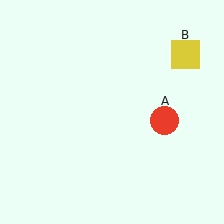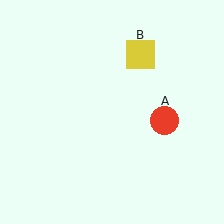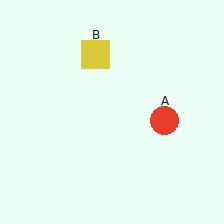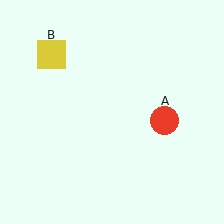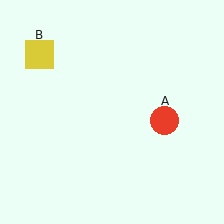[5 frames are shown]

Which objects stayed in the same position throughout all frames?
Red circle (object A) remained stationary.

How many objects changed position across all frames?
1 object changed position: yellow square (object B).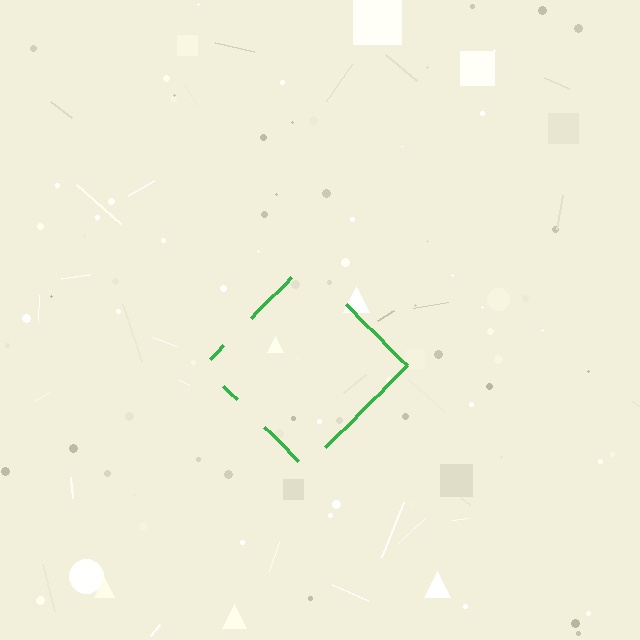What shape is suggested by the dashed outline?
The dashed outline suggests a diamond.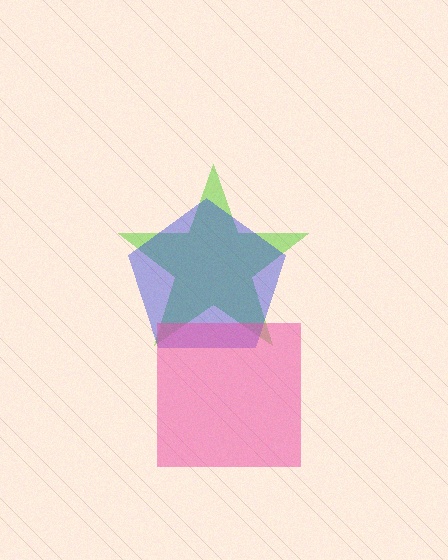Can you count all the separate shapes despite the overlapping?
Yes, there are 3 separate shapes.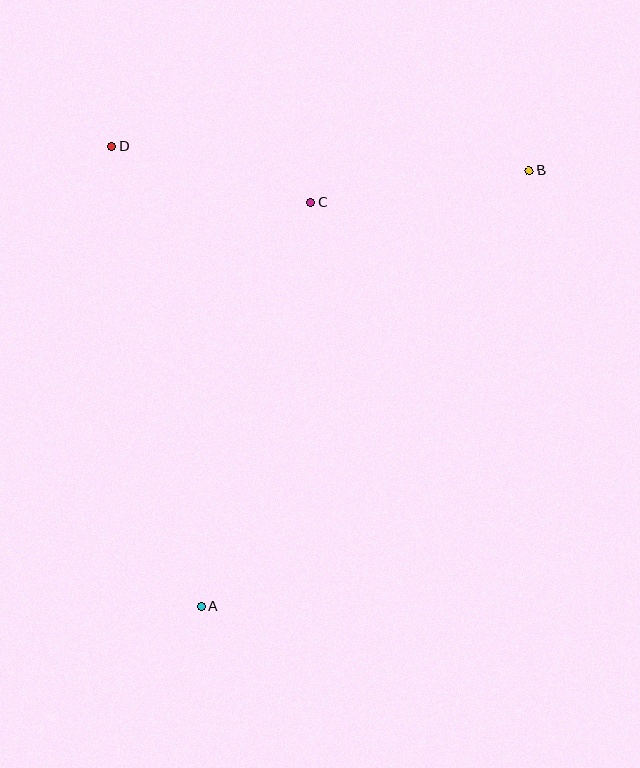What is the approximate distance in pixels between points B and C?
The distance between B and C is approximately 221 pixels.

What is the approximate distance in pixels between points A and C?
The distance between A and C is approximately 419 pixels.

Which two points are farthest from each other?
Points A and B are farthest from each other.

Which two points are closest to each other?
Points C and D are closest to each other.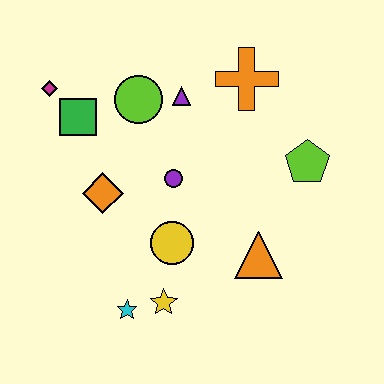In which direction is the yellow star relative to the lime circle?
The yellow star is below the lime circle.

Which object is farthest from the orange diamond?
The lime pentagon is farthest from the orange diamond.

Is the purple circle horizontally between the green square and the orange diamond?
No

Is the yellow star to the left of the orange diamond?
No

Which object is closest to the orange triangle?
The yellow circle is closest to the orange triangle.